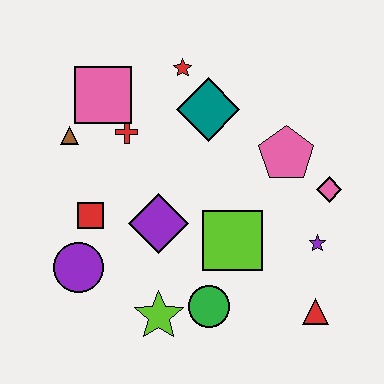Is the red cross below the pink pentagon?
No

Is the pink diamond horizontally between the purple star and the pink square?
No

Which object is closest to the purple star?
The pink diamond is closest to the purple star.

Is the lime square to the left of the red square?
No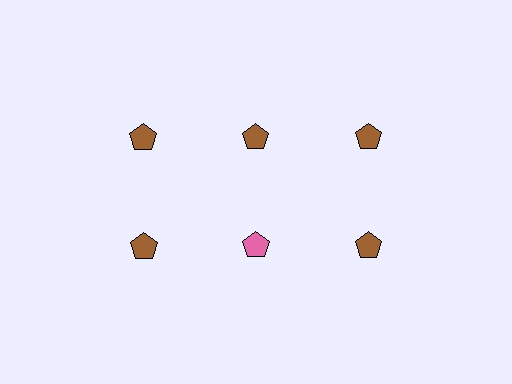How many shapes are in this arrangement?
There are 6 shapes arranged in a grid pattern.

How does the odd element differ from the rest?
It has a different color: pink instead of brown.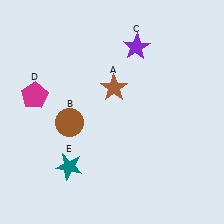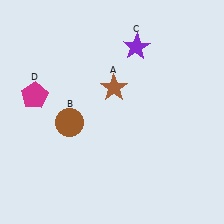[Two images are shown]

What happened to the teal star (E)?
The teal star (E) was removed in Image 2. It was in the bottom-left area of Image 1.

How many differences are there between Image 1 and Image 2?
There is 1 difference between the two images.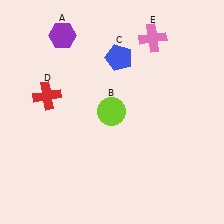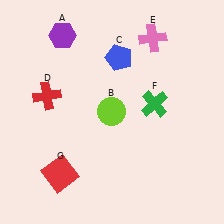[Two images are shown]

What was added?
A green cross (F), a red square (G) were added in Image 2.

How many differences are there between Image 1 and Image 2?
There are 2 differences between the two images.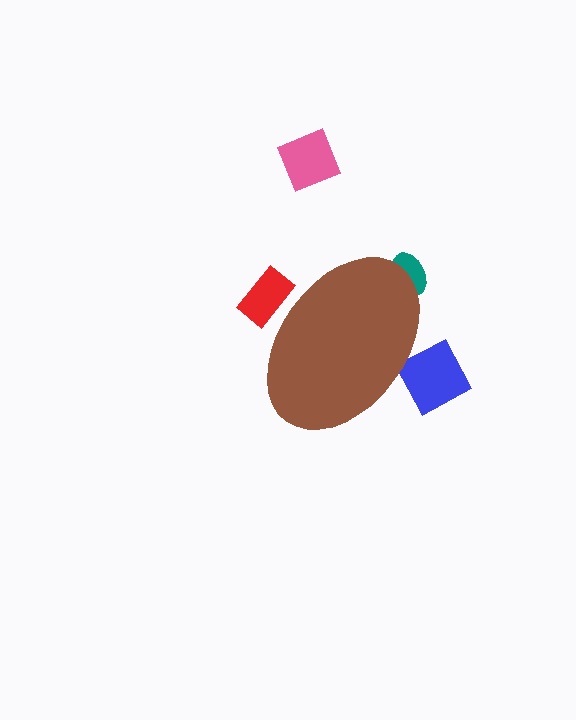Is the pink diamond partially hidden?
No, the pink diamond is fully visible.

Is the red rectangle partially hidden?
Yes, the red rectangle is partially hidden behind the brown ellipse.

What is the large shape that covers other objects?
A brown ellipse.